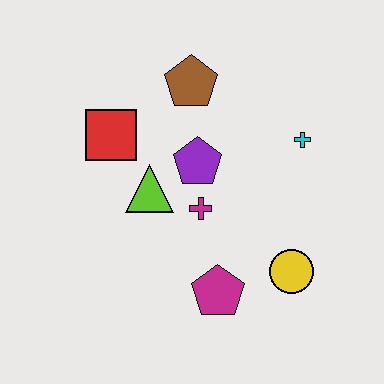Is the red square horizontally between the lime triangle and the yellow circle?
No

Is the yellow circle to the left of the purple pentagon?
No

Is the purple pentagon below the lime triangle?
No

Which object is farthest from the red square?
The yellow circle is farthest from the red square.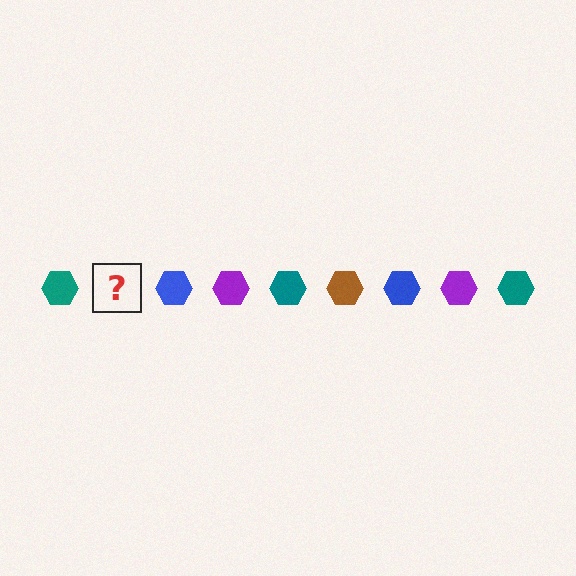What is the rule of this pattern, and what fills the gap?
The rule is that the pattern cycles through teal, brown, blue, purple hexagons. The gap should be filled with a brown hexagon.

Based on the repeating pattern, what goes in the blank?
The blank should be a brown hexagon.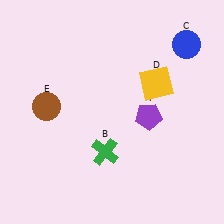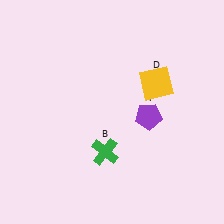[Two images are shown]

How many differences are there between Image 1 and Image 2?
There are 2 differences between the two images.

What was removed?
The blue circle (C), the brown circle (E) were removed in Image 2.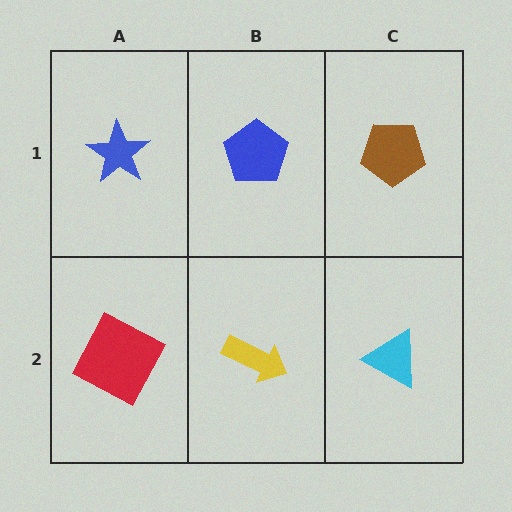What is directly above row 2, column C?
A brown pentagon.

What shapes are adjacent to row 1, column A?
A red square (row 2, column A), a blue pentagon (row 1, column B).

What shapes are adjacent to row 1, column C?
A cyan triangle (row 2, column C), a blue pentagon (row 1, column B).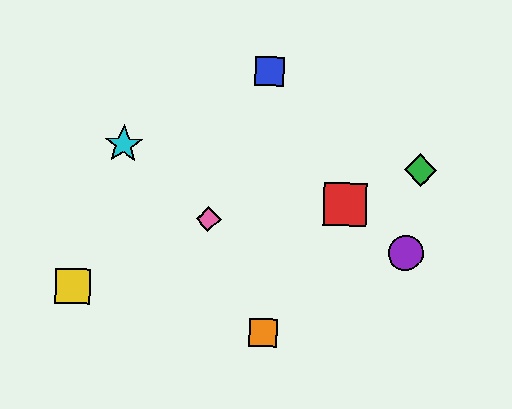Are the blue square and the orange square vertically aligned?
Yes, both are at x≈270.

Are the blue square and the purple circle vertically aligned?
No, the blue square is at x≈270 and the purple circle is at x≈406.